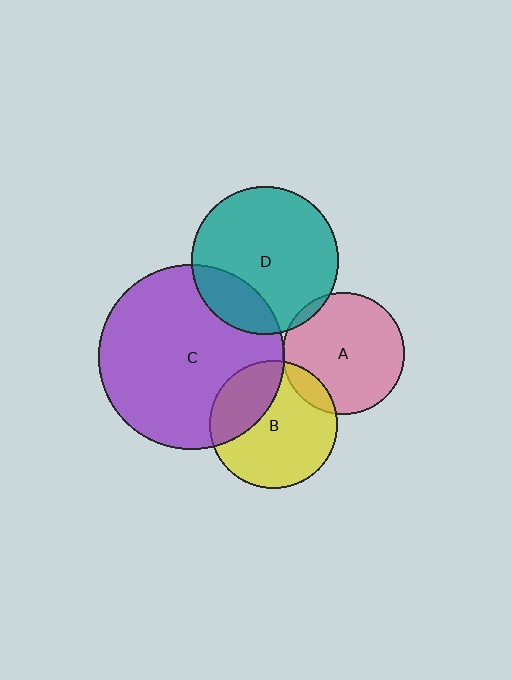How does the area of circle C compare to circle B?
Approximately 2.1 times.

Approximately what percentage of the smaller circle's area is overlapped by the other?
Approximately 20%.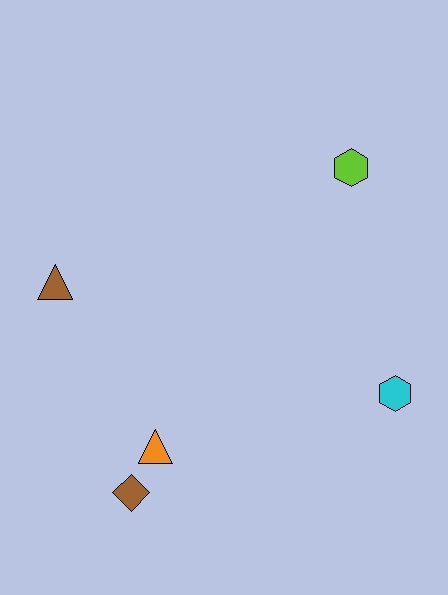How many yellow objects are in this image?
There are no yellow objects.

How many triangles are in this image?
There are 2 triangles.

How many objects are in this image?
There are 5 objects.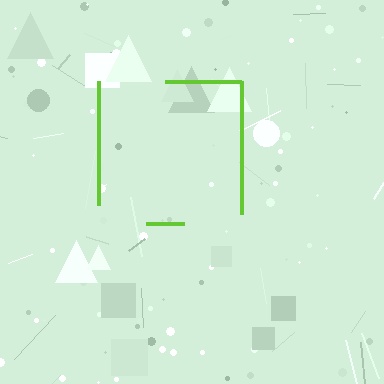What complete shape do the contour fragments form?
The contour fragments form a square.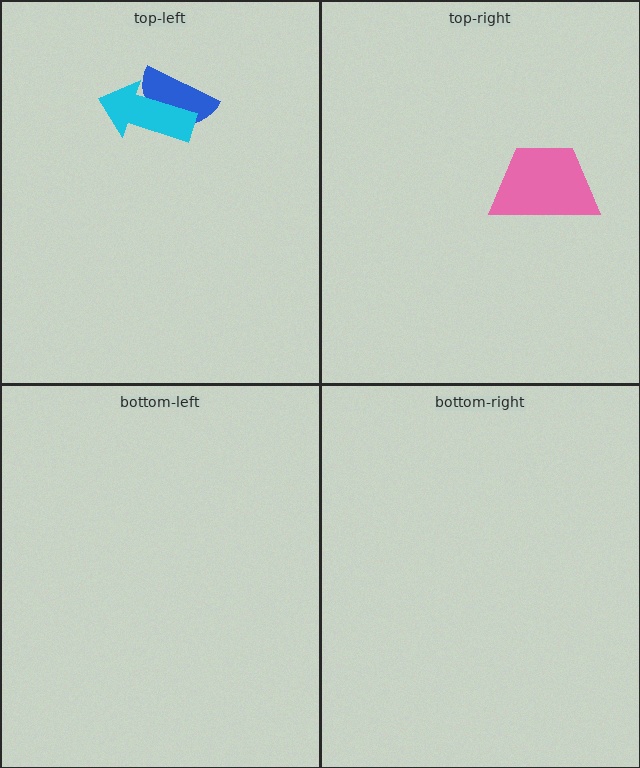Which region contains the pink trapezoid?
The top-right region.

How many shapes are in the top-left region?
2.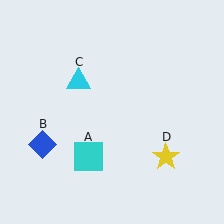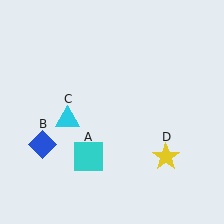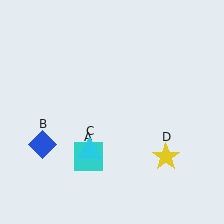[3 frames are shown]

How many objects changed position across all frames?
1 object changed position: cyan triangle (object C).